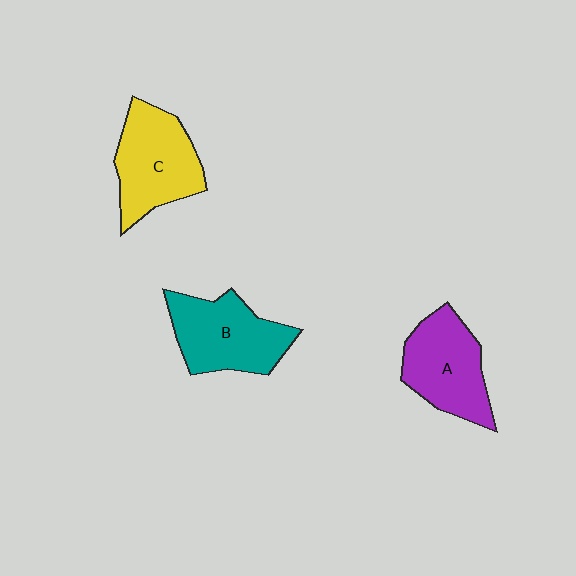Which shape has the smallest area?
Shape A (purple).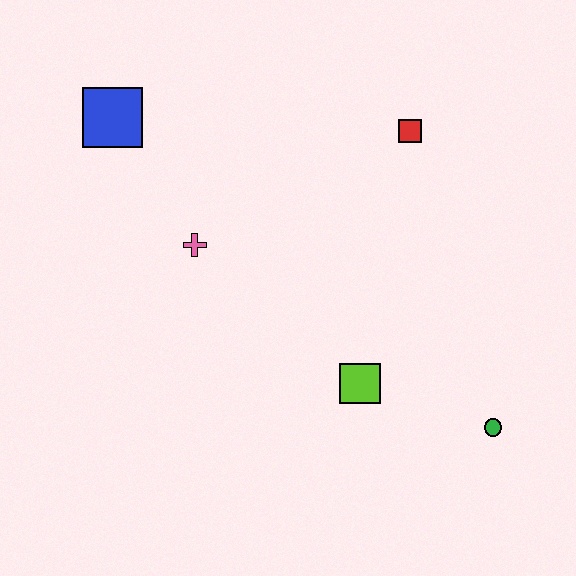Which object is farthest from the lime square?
The blue square is farthest from the lime square.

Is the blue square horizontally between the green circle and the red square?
No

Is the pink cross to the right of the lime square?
No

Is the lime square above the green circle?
Yes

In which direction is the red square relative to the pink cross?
The red square is to the right of the pink cross.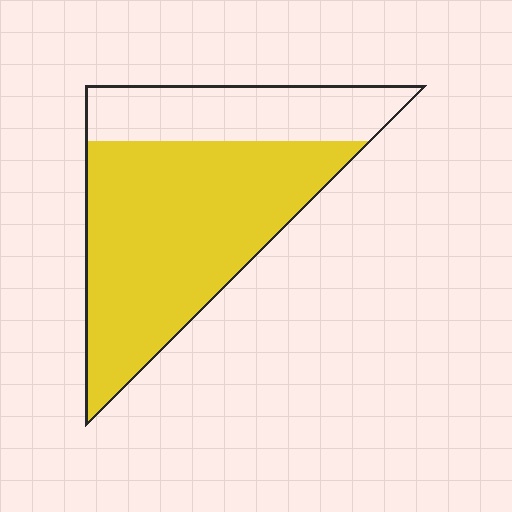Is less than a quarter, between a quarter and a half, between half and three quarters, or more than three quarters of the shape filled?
Between half and three quarters.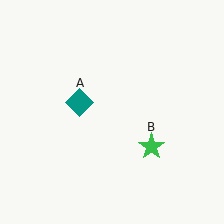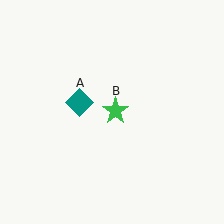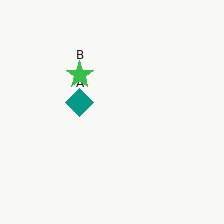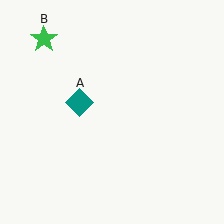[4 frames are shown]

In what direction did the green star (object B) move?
The green star (object B) moved up and to the left.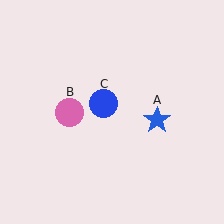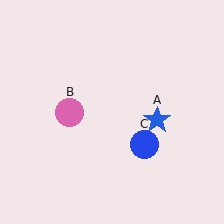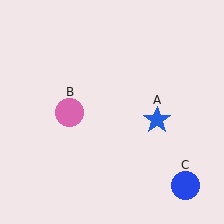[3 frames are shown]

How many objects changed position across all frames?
1 object changed position: blue circle (object C).